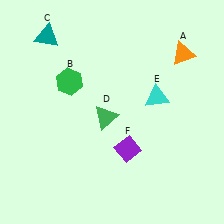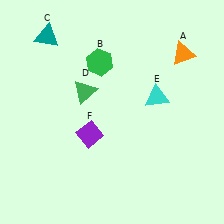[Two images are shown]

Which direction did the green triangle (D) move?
The green triangle (D) moved up.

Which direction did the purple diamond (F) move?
The purple diamond (F) moved left.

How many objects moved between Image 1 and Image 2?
3 objects moved between the two images.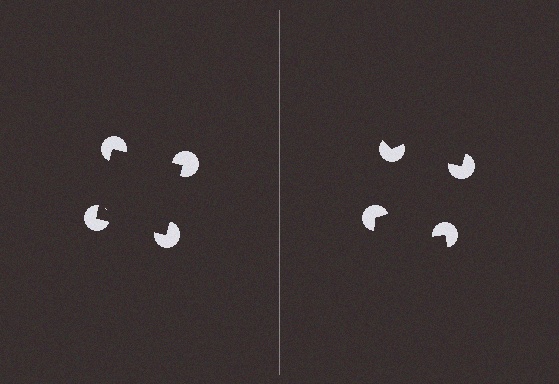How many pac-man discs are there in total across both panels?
8 — 4 on each side.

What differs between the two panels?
The pac-man discs are positioned identically on both sides; only the wedge orientations differ. On the left they align to a square; on the right they are misaligned.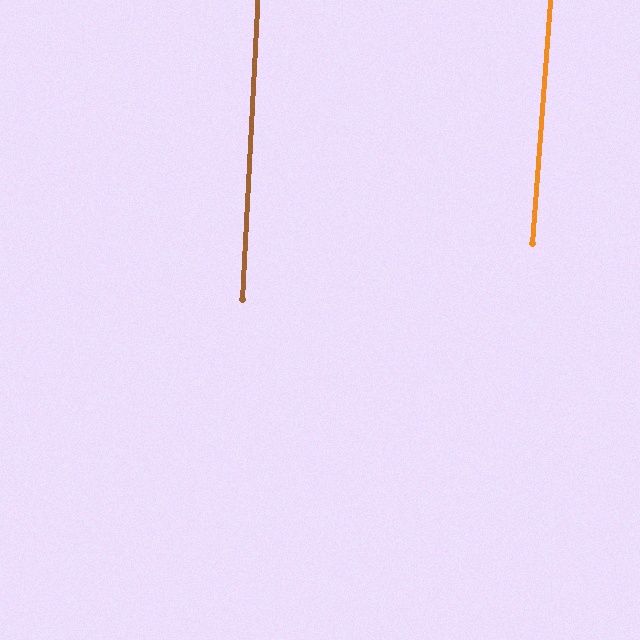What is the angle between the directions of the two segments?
Approximately 1 degree.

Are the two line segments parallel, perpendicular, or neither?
Parallel — their directions differ by only 1.4°.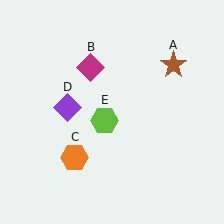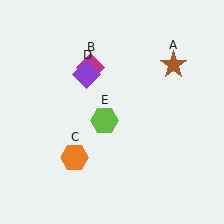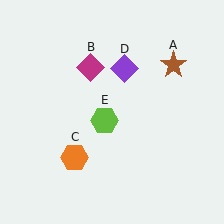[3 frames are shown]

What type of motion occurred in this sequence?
The purple diamond (object D) rotated clockwise around the center of the scene.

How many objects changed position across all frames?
1 object changed position: purple diamond (object D).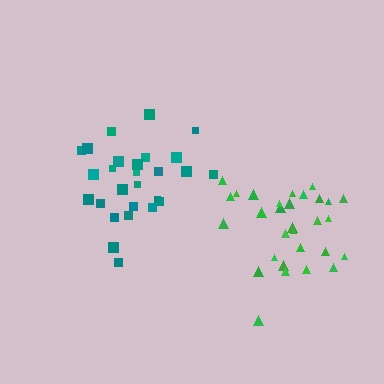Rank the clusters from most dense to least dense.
teal, green.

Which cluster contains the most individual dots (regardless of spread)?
Green (30).